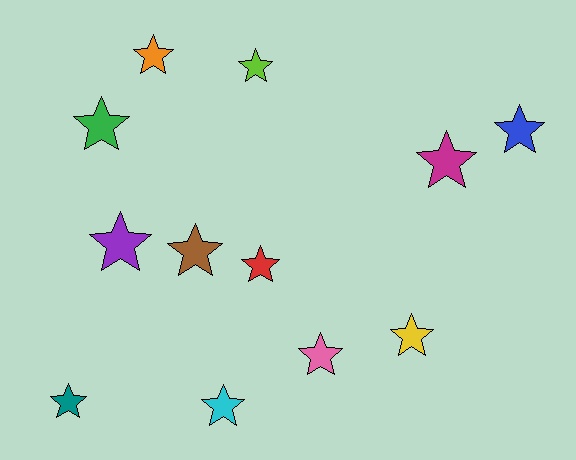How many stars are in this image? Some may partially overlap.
There are 12 stars.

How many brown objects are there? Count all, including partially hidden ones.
There is 1 brown object.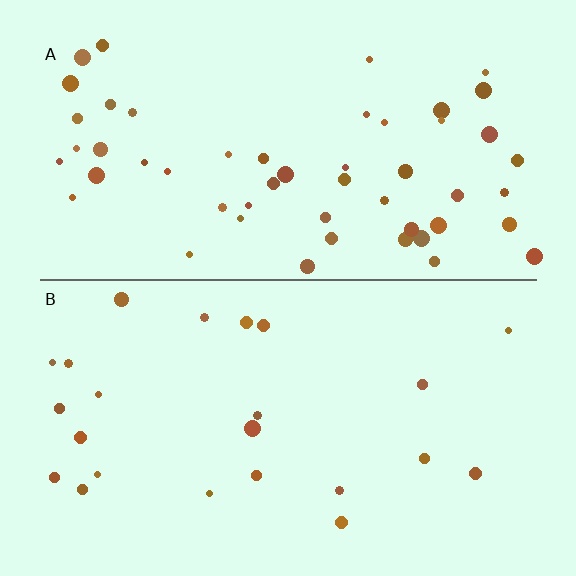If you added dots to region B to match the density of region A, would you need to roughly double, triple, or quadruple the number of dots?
Approximately double.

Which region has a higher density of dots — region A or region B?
A (the top).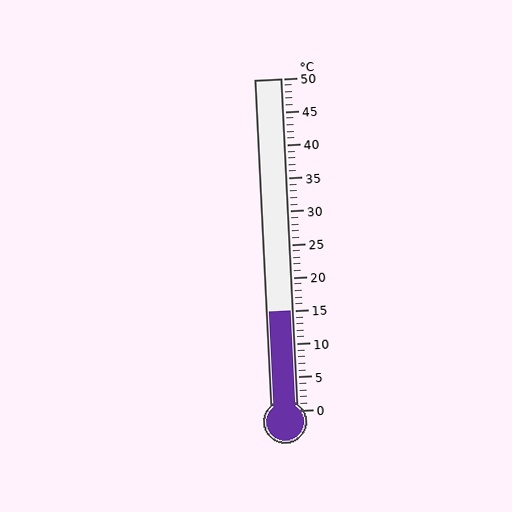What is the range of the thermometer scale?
The thermometer scale ranges from 0°C to 50°C.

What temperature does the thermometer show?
The thermometer shows approximately 15°C.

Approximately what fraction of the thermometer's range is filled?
The thermometer is filled to approximately 30% of its range.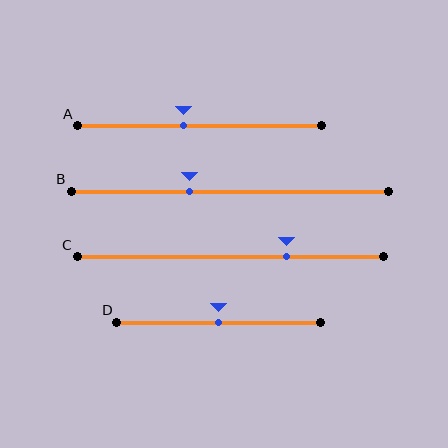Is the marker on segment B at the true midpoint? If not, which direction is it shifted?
No, the marker on segment B is shifted to the left by about 13% of the segment length.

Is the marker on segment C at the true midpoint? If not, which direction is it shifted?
No, the marker on segment C is shifted to the right by about 19% of the segment length.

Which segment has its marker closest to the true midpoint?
Segment D has its marker closest to the true midpoint.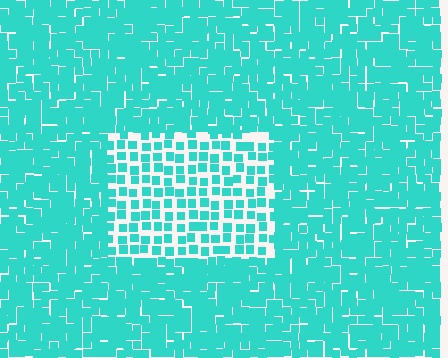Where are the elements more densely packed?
The elements are more densely packed outside the rectangle boundary.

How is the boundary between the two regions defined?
The boundary is defined by a change in element density (approximately 2.0x ratio). All elements are the same color, size, and shape.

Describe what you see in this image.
The image contains small cyan elements arranged at two different densities. A rectangle-shaped region is visible where the elements are less densely packed than the surrounding area.